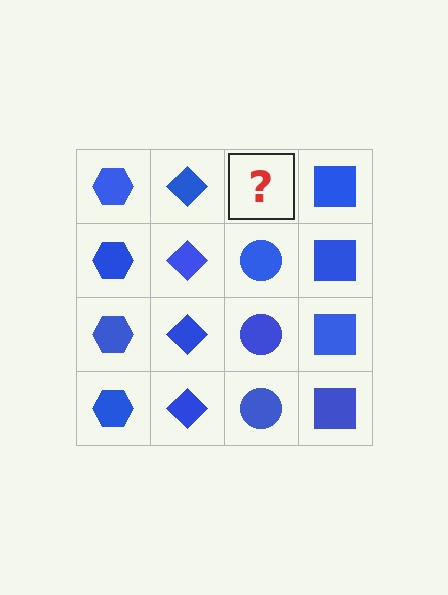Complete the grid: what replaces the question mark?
The question mark should be replaced with a blue circle.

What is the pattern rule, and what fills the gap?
The rule is that each column has a consistent shape. The gap should be filled with a blue circle.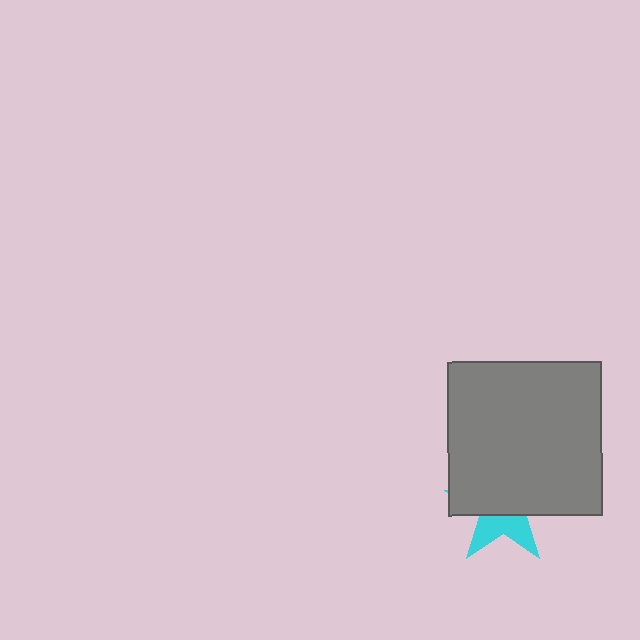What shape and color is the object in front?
The object in front is a gray square.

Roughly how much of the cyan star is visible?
A small part of it is visible (roughly 36%).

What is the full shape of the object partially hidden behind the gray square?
The partially hidden object is a cyan star.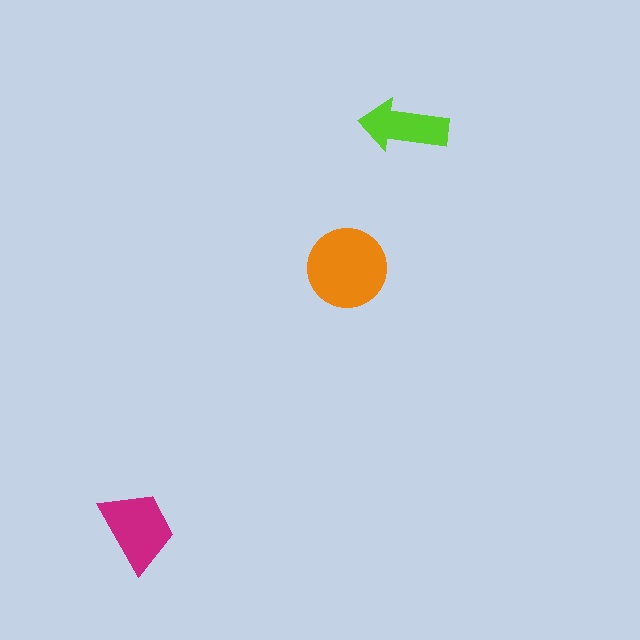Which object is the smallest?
The lime arrow.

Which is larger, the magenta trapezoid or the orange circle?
The orange circle.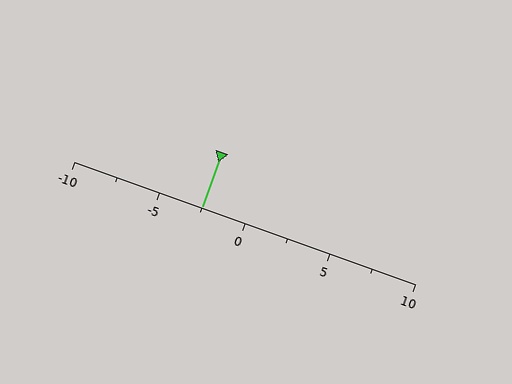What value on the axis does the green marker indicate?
The marker indicates approximately -2.5.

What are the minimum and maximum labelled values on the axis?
The axis runs from -10 to 10.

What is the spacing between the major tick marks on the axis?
The major ticks are spaced 5 apart.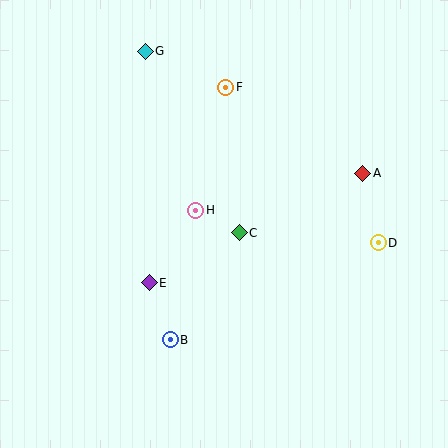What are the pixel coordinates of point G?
Point G is at (145, 51).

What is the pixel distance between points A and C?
The distance between A and C is 137 pixels.